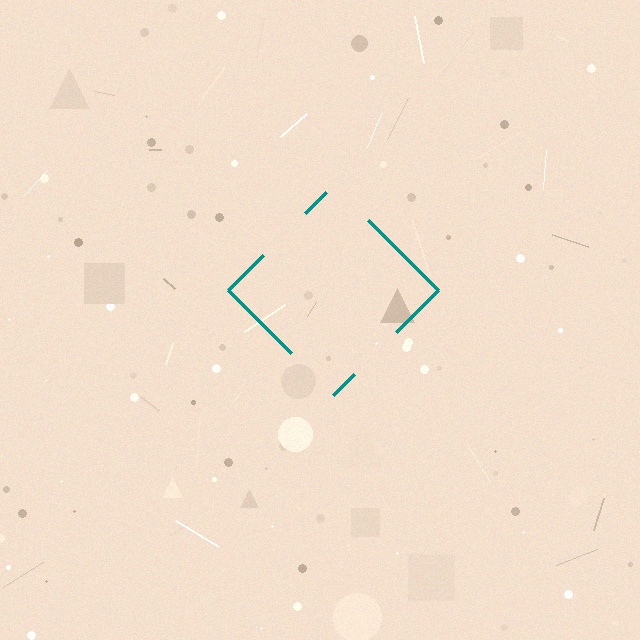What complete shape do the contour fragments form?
The contour fragments form a diamond.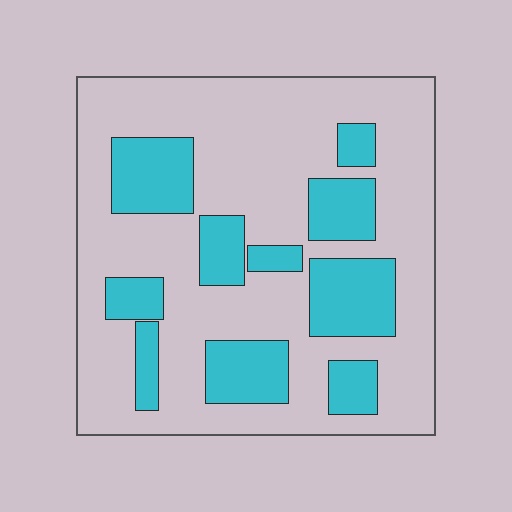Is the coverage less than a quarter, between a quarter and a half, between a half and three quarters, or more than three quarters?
Between a quarter and a half.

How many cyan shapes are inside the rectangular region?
10.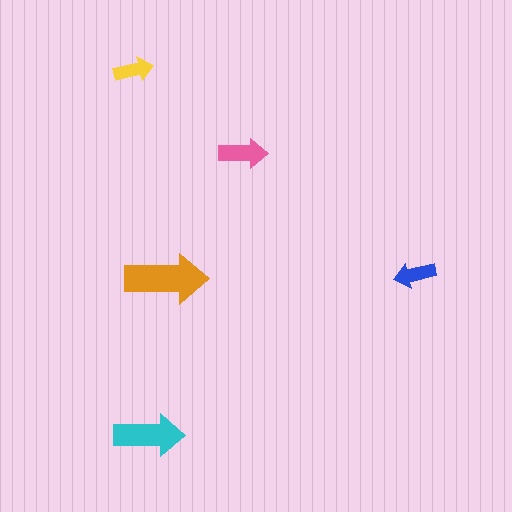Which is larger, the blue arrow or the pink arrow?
The pink one.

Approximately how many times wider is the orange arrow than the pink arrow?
About 1.5 times wider.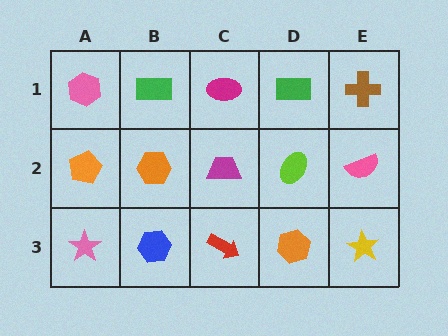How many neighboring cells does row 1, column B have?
3.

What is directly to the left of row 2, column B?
An orange pentagon.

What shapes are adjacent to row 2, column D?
A green rectangle (row 1, column D), an orange hexagon (row 3, column D), a magenta trapezoid (row 2, column C), a pink semicircle (row 2, column E).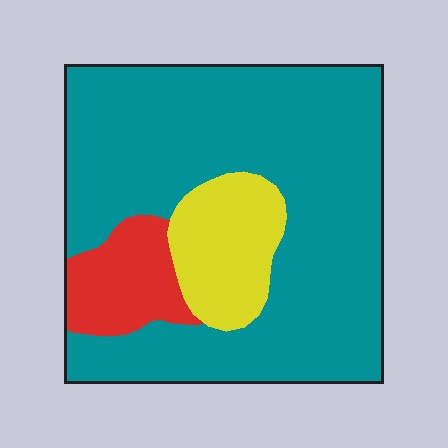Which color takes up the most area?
Teal, at roughly 75%.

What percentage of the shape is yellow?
Yellow takes up about one eighth (1/8) of the shape.